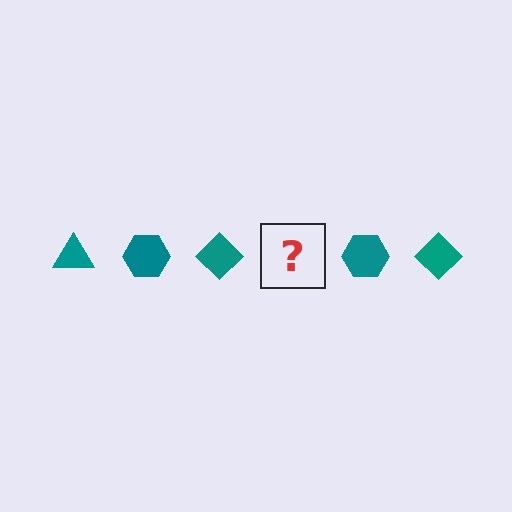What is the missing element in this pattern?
The missing element is a teal triangle.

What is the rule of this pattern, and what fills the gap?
The rule is that the pattern cycles through triangle, hexagon, diamond shapes in teal. The gap should be filled with a teal triangle.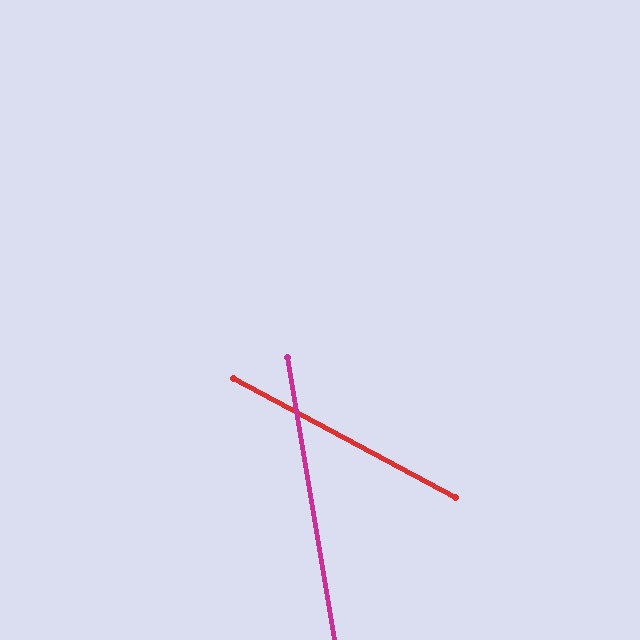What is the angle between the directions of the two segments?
Approximately 52 degrees.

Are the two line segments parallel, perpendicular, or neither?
Neither parallel nor perpendicular — they differ by about 52°.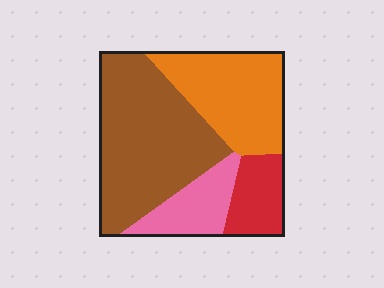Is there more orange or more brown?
Brown.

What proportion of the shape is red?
Red covers around 15% of the shape.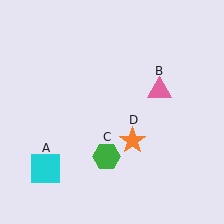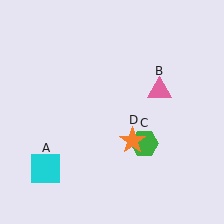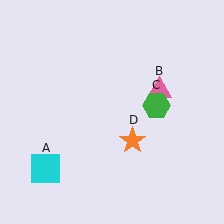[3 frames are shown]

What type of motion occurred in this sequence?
The green hexagon (object C) rotated counterclockwise around the center of the scene.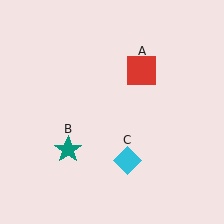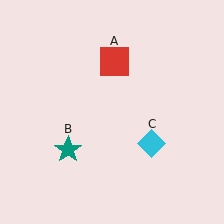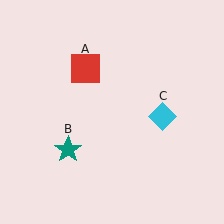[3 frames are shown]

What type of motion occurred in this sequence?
The red square (object A), cyan diamond (object C) rotated counterclockwise around the center of the scene.